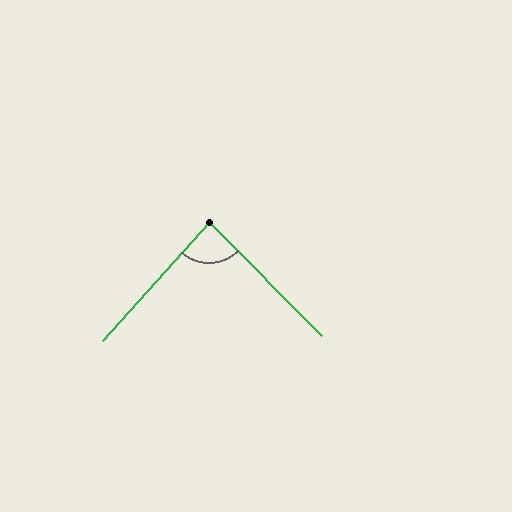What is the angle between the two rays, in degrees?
Approximately 87 degrees.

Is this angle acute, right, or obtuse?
It is approximately a right angle.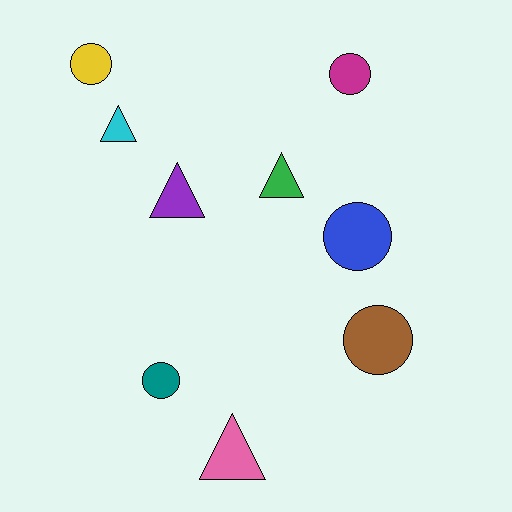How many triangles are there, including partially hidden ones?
There are 4 triangles.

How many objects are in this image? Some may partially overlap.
There are 9 objects.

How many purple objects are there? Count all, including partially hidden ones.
There is 1 purple object.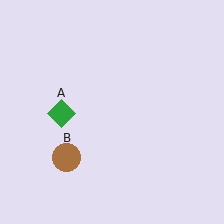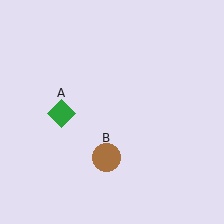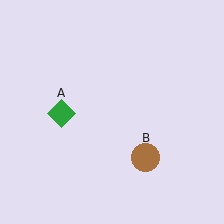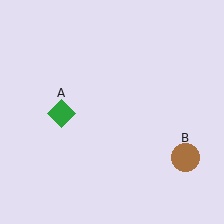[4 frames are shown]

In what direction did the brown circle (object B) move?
The brown circle (object B) moved right.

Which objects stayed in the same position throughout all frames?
Green diamond (object A) remained stationary.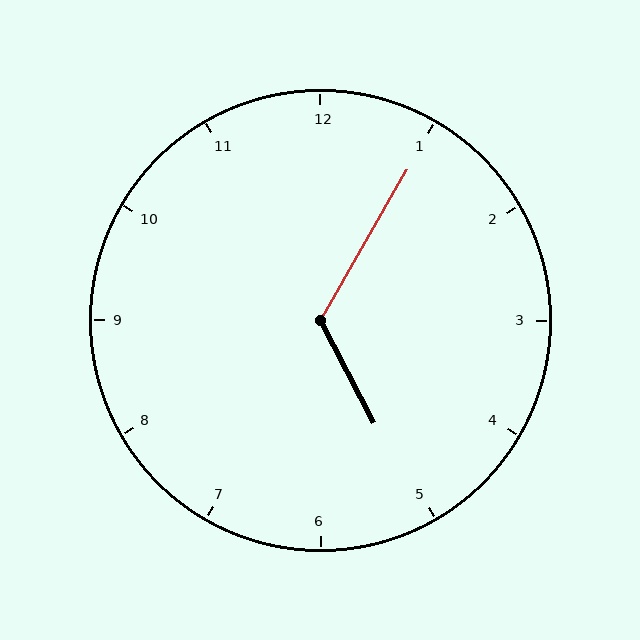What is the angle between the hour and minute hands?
Approximately 122 degrees.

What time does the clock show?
5:05.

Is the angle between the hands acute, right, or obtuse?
It is obtuse.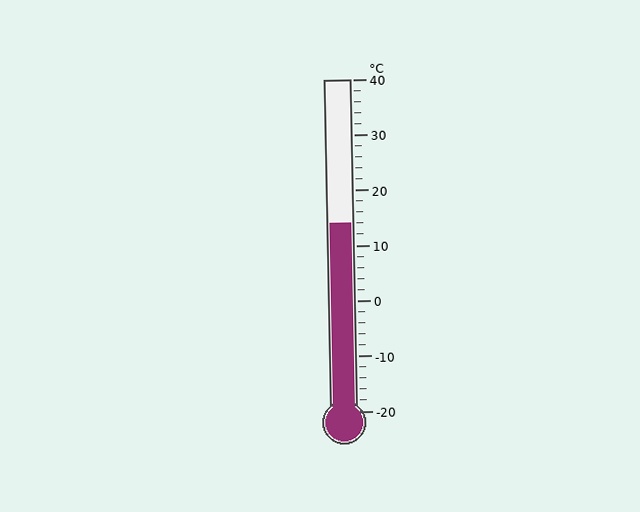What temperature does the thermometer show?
The thermometer shows approximately 14°C.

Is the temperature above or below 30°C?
The temperature is below 30°C.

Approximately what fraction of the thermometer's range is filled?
The thermometer is filled to approximately 55% of its range.